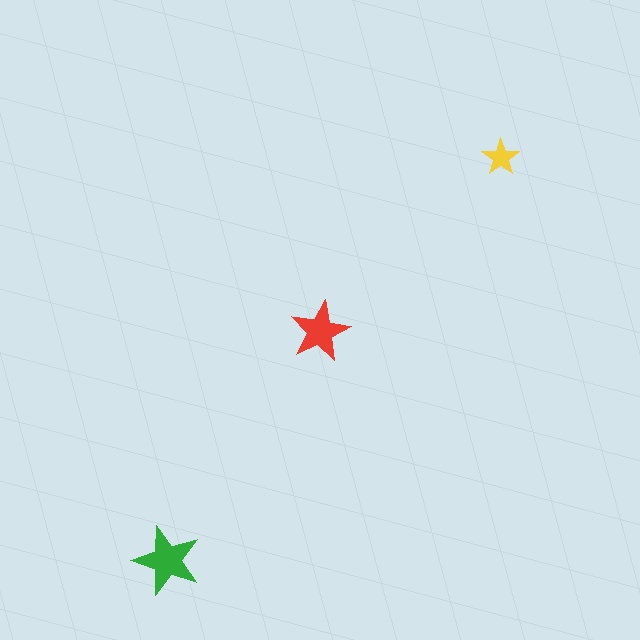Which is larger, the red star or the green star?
The green one.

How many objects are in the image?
There are 3 objects in the image.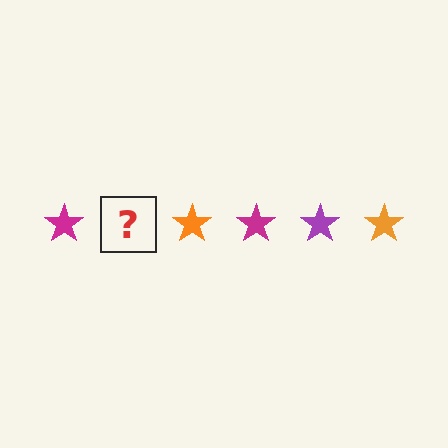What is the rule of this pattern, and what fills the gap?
The rule is that the pattern cycles through magenta, purple, orange stars. The gap should be filled with a purple star.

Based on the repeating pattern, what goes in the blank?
The blank should be a purple star.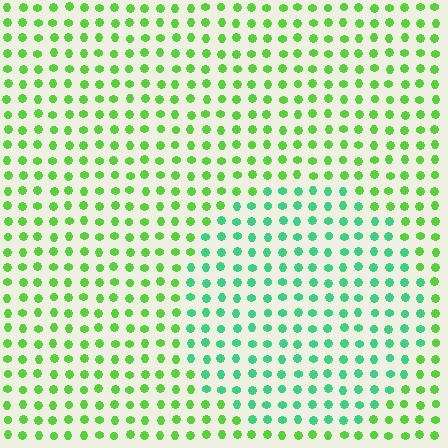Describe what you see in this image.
The image is filled with small lime elements in a uniform arrangement. A circle-shaped region is visible where the elements are tinted to a slightly different hue, forming a subtle color boundary.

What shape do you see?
I see a circle.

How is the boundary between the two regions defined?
The boundary is defined purely by a slight shift in hue (about 38 degrees). Spacing, size, and orientation are identical on both sides.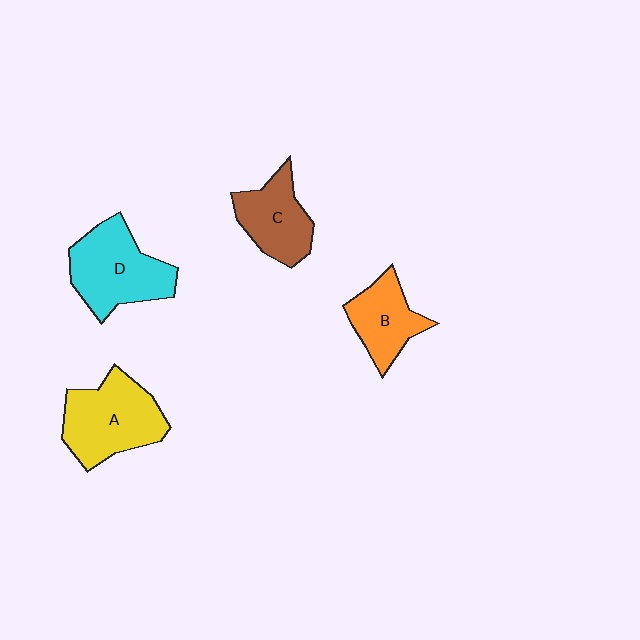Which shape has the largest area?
Shape A (yellow).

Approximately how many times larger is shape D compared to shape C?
Approximately 1.4 times.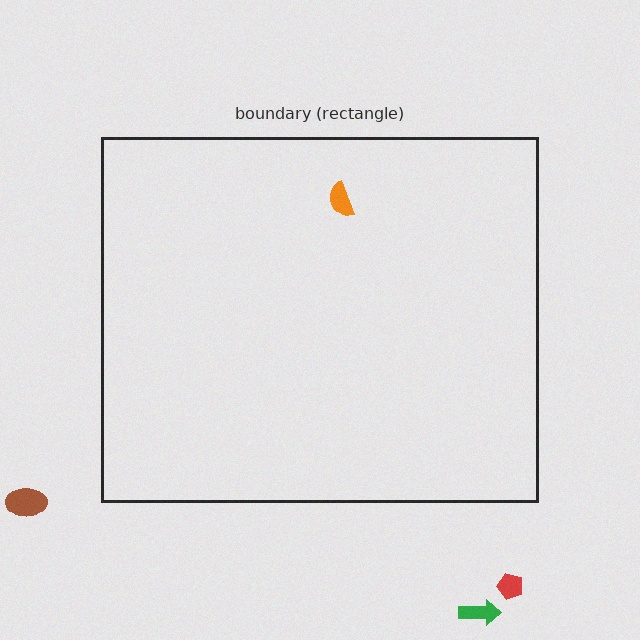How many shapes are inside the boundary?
1 inside, 3 outside.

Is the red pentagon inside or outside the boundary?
Outside.